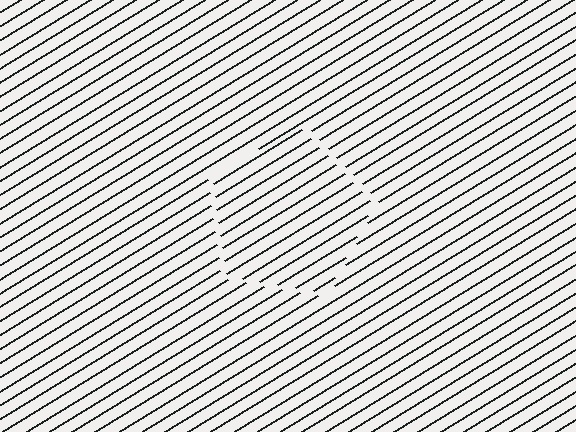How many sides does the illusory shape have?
5 sides — the line-ends trace a pentagon.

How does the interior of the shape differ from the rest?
The interior of the shape contains the same grating, shifted by half a period — the contour is defined by the phase discontinuity where line-ends from the inner and outer gratings abut.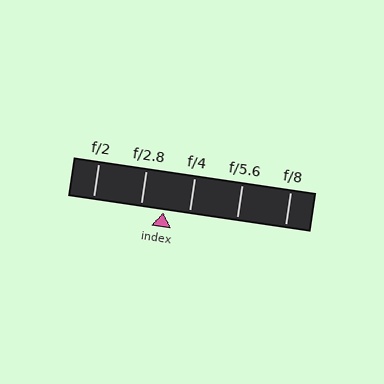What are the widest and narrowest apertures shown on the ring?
The widest aperture shown is f/2 and the narrowest is f/8.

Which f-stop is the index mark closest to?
The index mark is closest to f/2.8.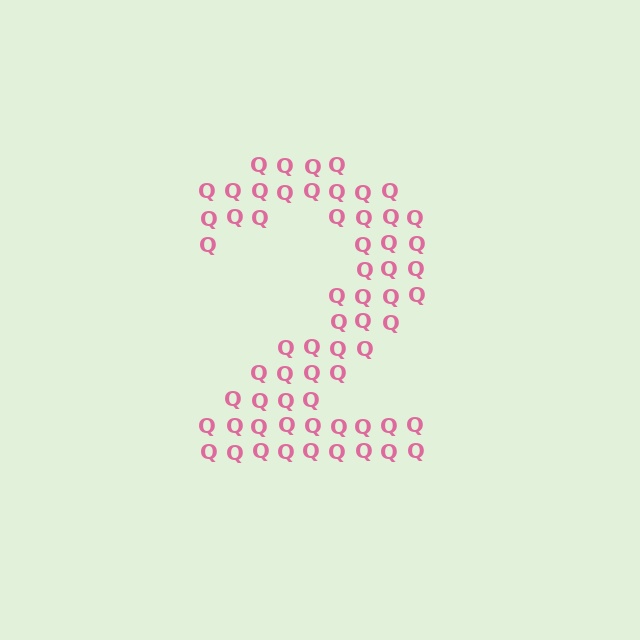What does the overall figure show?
The overall figure shows the digit 2.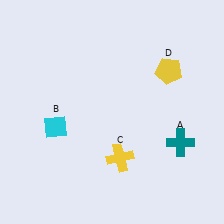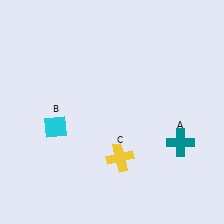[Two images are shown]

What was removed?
The yellow pentagon (D) was removed in Image 2.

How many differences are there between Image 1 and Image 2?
There is 1 difference between the two images.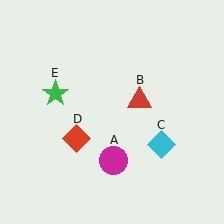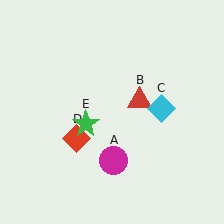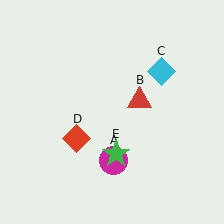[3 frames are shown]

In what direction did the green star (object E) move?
The green star (object E) moved down and to the right.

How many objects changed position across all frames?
2 objects changed position: cyan diamond (object C), green star (object E).